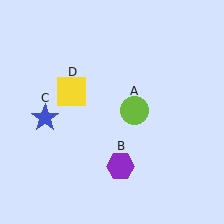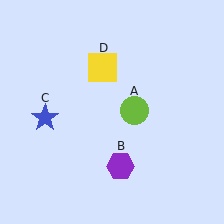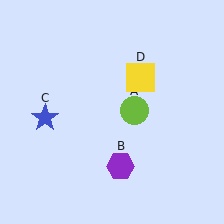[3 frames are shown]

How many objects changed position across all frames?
1 object changed position: yellow square (object D).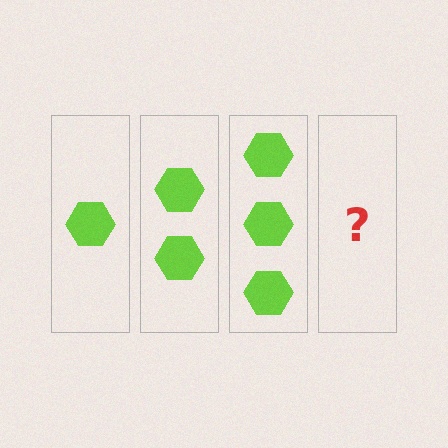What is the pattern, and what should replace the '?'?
The pattern is that each step adds one more hexagon. The '?' should be 4 hexagons.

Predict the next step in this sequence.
The next step is 4 hexagons.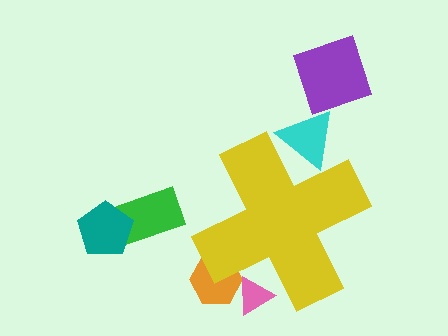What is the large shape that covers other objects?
A yellow cross.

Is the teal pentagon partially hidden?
No, the teal pentagon is fully visible.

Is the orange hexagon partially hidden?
Yes, the orange hexagon is partially hidden behind the yellow cross.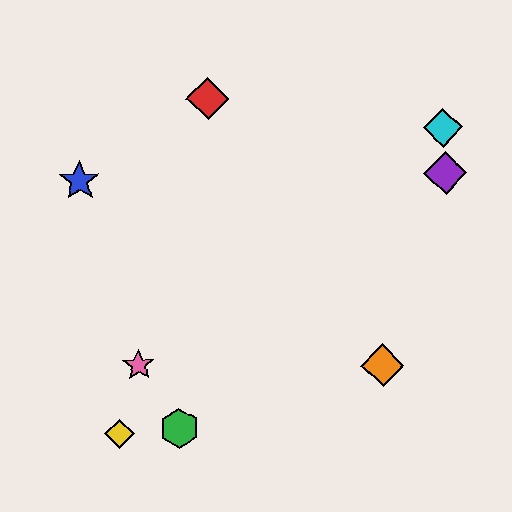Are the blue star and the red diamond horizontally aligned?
No, the blue star is at y≈181 and the red diamond is at y≈99.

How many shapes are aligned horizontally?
2 shapes (the blue star, the purple diamond) are aligned horizontally.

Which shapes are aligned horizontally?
The blue star, the purple diamond are aligned horizontally.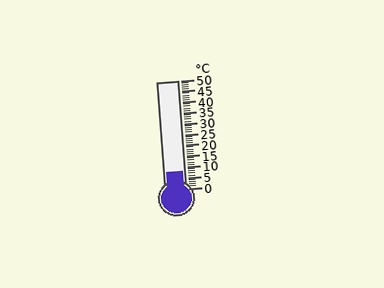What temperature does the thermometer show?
The thermometer shows approximately 8°C.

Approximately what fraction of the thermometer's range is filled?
The thermometer is filled to approximately 15% of its range.